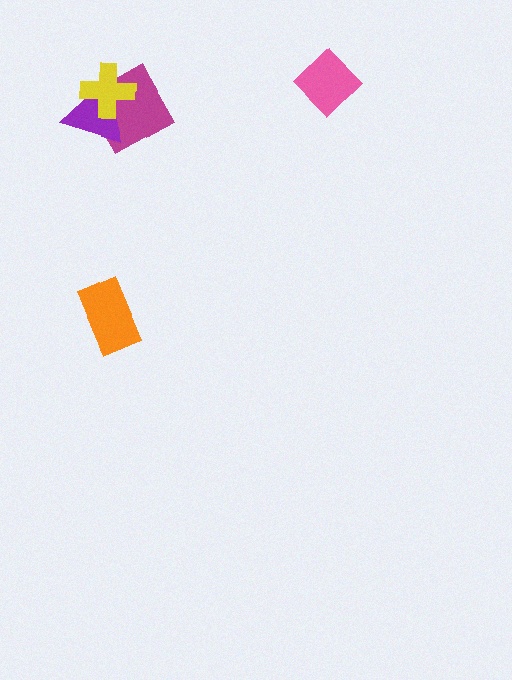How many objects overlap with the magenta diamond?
2 objects overlap with the magenta diamond.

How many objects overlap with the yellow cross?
2 objects overlap with the yellow cross.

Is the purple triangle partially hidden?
Yes, it is partially covered by another shape.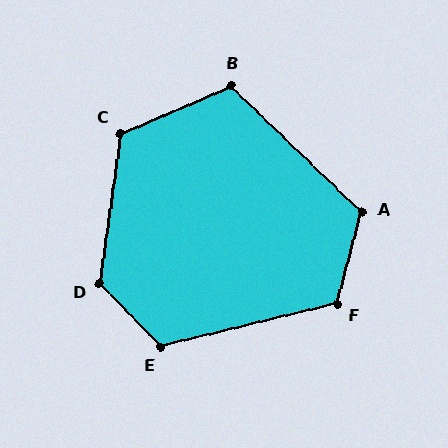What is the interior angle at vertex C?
Approximately 121 degrees (obtuse).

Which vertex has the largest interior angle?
D, at approximately 128 degrees.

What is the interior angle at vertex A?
Approximately 119 degrees (obtuse).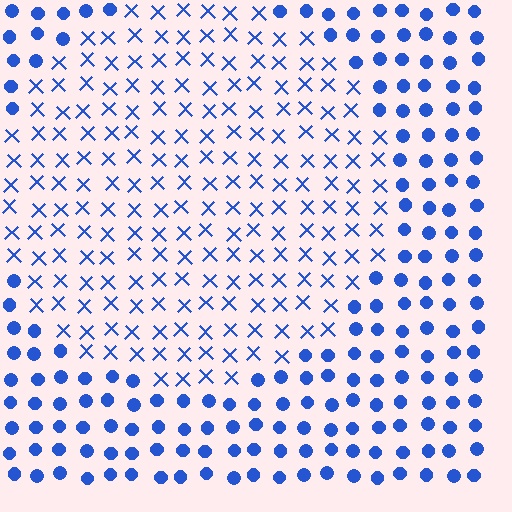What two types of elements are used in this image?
The image uses X marks inside the circle region and circles outside it.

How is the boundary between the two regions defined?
The boundary is defined by a change in element shape: X marks inside vs. circles outside. All elements share the same color and spacing.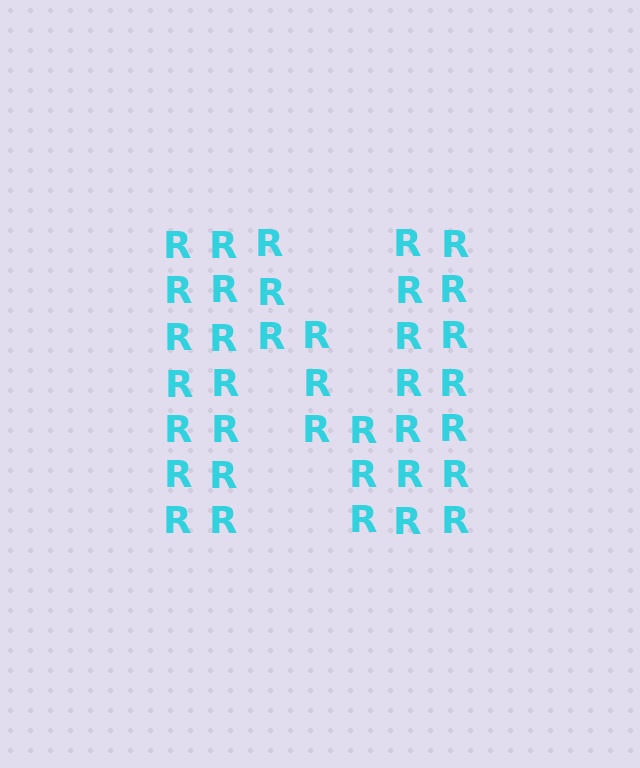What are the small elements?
The small elements are letter R's.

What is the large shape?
The large shape is the letter N.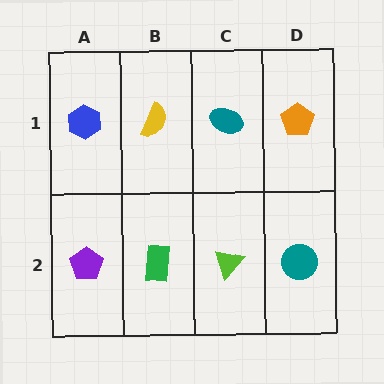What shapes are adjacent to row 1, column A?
A purple pentagon (row 2, column A), a yellow semicircle (row 1, column B).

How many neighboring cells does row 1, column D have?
2.